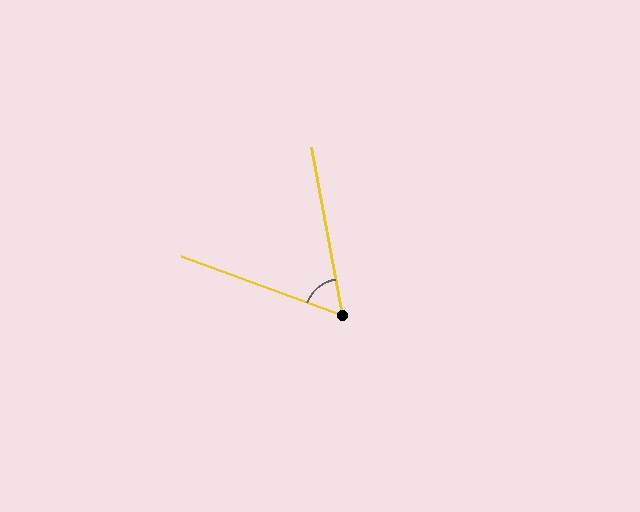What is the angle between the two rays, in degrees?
Approximately 60 degrees.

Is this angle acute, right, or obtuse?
It is acute.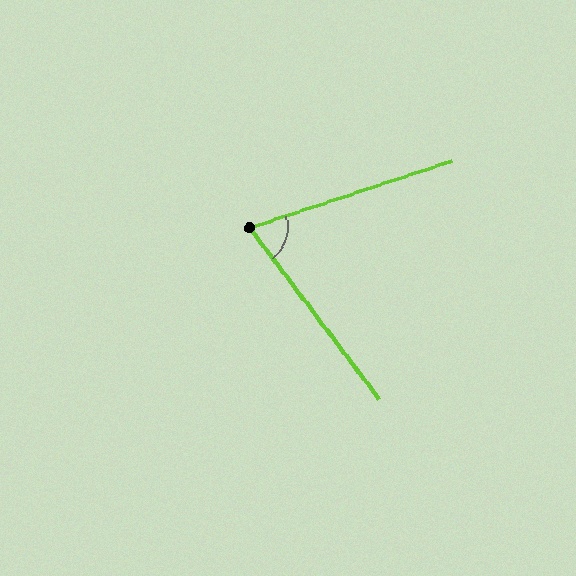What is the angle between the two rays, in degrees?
Approximately 71 degrees.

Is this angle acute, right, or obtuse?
It is acute.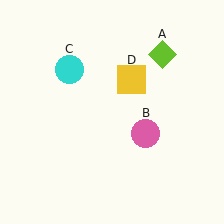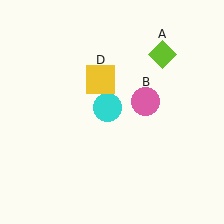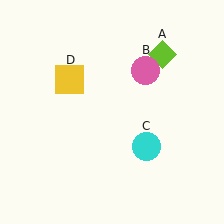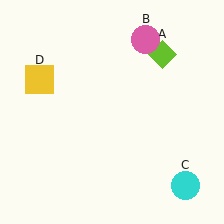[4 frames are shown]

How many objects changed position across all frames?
3 objects changed position: pink circle (object B), cyan circle (object C), yellow square (object D).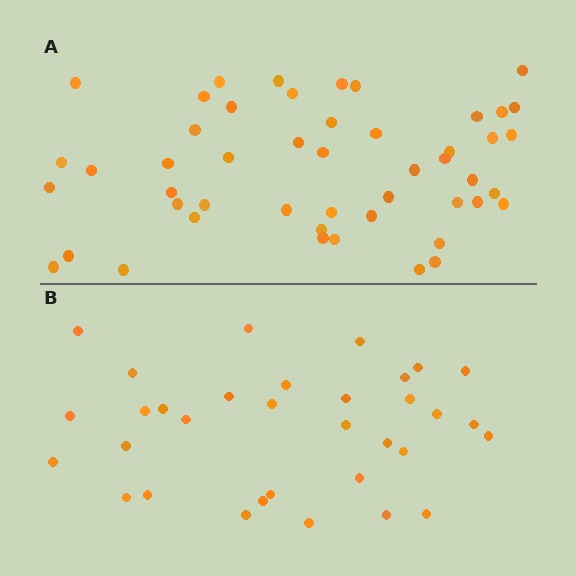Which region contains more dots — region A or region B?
Region A (the top region) has more dots.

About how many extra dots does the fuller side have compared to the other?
Region A has approximately 15 more dots than region B.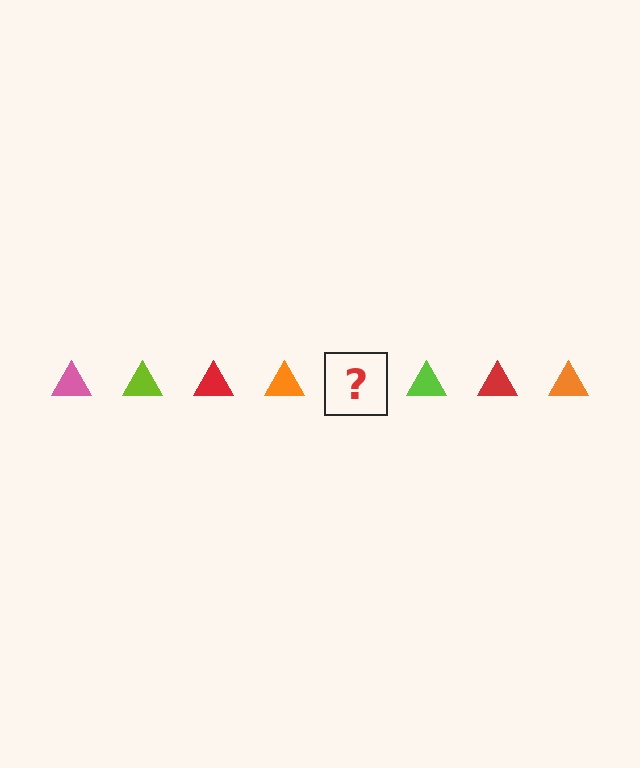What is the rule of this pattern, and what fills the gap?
The rule is that the pattern cycles through pink, lime, red, orange triangles. The gap should be filled with a pink triangle.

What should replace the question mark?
The question mark should be replaced with a pink triangle.